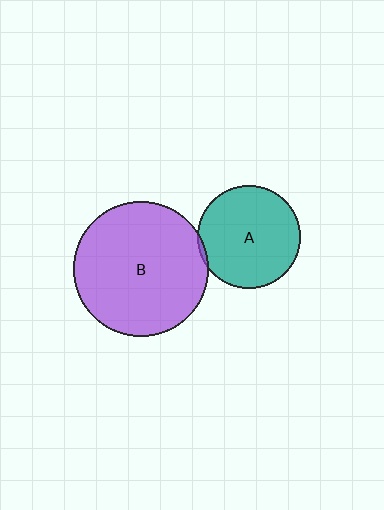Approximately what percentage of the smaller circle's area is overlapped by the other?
Approximately 5%.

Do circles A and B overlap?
Yes.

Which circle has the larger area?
Circle B (purple).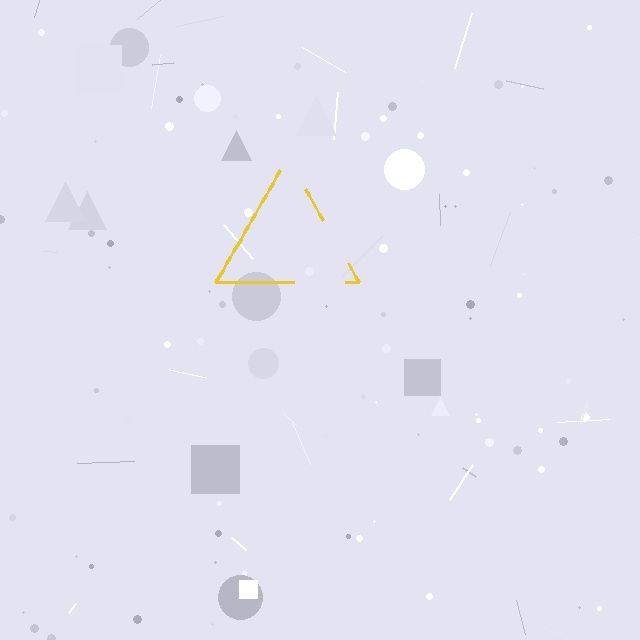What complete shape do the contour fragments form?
The contour fragments form a triangle.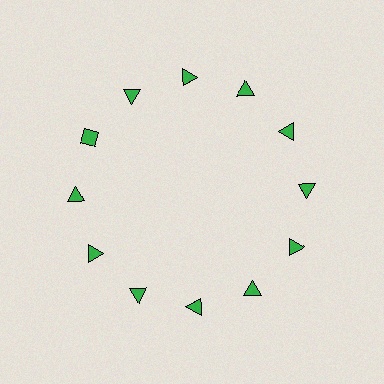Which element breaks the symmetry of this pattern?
The green diamond at roughly the 10 o'clock position breaks the symmetry. All other shapes are green triangles.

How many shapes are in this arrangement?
There are 12 shapes arranged in a ring pattern.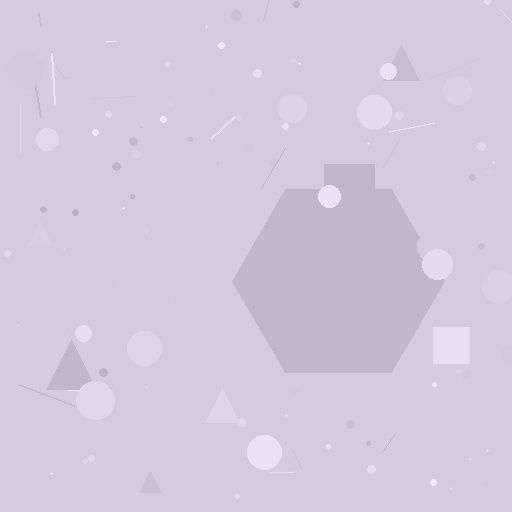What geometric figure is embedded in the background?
A hexagon is embedded in the background.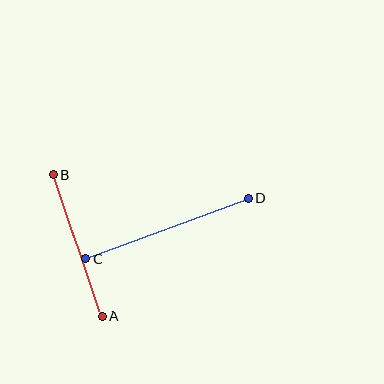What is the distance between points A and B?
The distance is approximately 150 pixels.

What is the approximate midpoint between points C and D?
The midpoint is at approximately (167, 228) pixels.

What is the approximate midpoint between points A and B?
The midpoint is at approximately (78, 245) pixels.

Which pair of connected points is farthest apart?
Points C and D are farthest apart.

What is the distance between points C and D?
The distance is approximately 173 pixels.